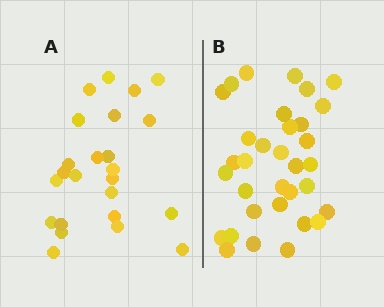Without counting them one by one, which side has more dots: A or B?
Region B (the right region) has more dots.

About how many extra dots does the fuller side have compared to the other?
Region B has roughly 8 or so more dots than region A.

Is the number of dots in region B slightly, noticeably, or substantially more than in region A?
Region B has noticeably more, but not dramatically so. The ratio is roughly 1.4 to 1.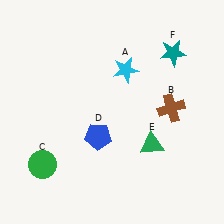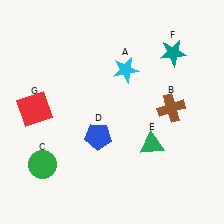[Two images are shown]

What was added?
A red square (G) was added in Image 2.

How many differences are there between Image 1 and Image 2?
There is 1 difference between the two images.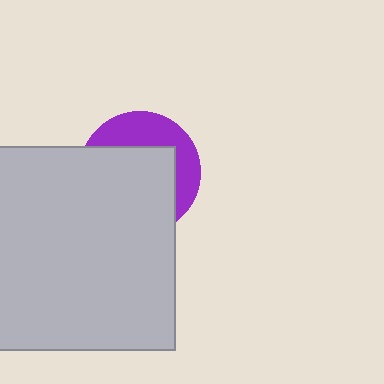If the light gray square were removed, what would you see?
You would see the complete purple circle.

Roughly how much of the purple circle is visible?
A small part of it is visible (roughly 36%).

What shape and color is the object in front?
The object in front is a light gray square.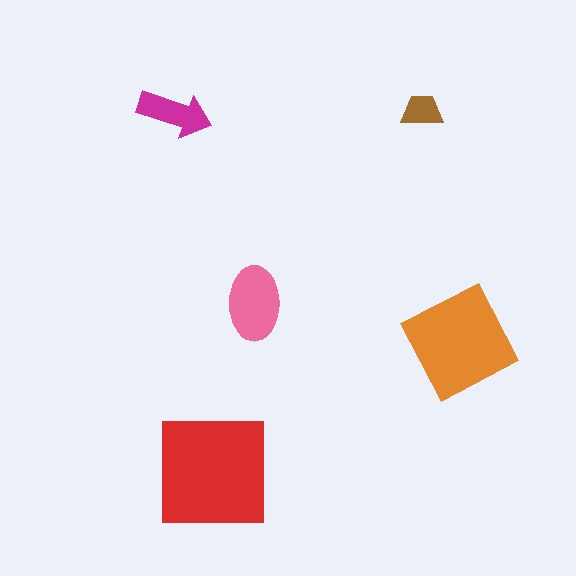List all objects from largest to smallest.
The red square, the orange diamond, the pink ellipse, the magenta arrow, the brown trapezoid.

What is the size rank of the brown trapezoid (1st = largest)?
5th.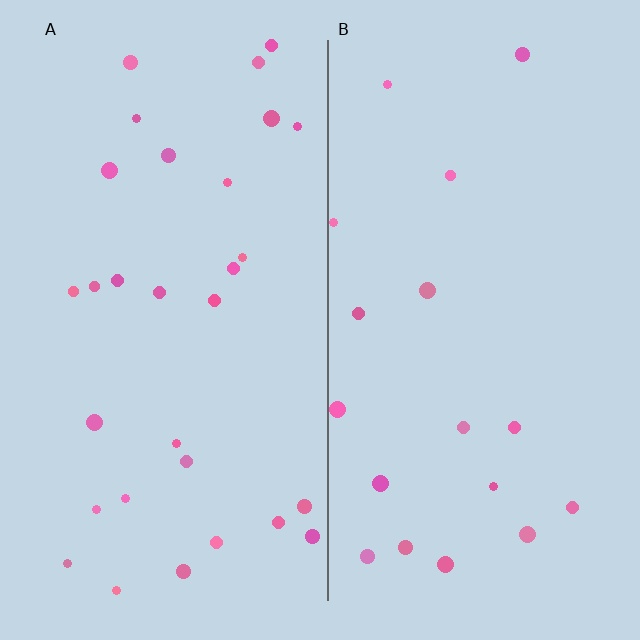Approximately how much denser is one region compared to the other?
Approximately 1.7× — region A over region B.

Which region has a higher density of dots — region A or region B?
A (the left).